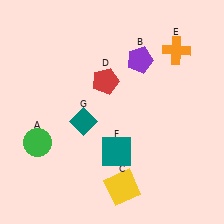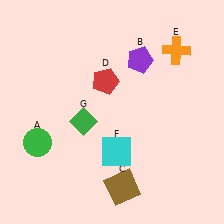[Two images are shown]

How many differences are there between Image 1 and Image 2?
There are 3 differences between the two images.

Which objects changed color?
C changed from yellow to brown. F changed from teal to cyan. G changed from teal to green.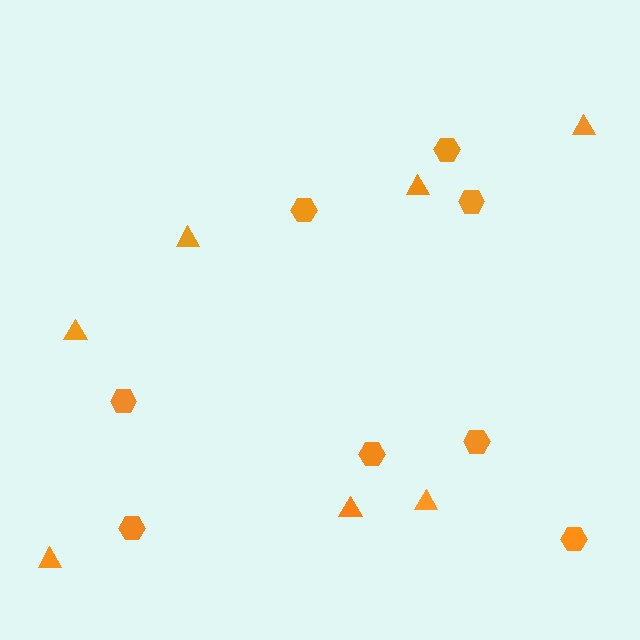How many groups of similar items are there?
There are 2 groups: one group of hexagons (8) and one group of triangles (7).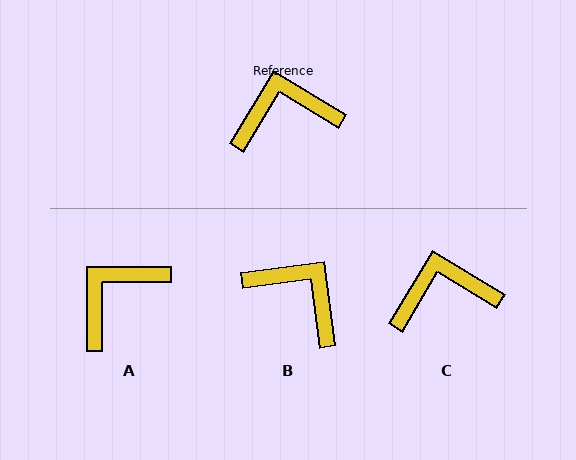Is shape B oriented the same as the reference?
No, it is off by about 52 degrees.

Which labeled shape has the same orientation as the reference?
C.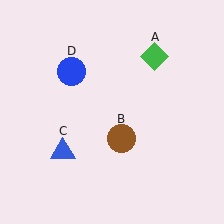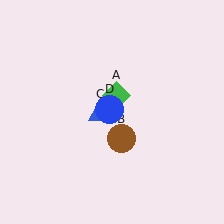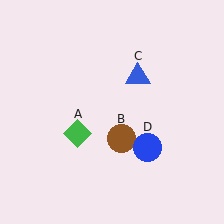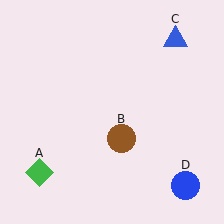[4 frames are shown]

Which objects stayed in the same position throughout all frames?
Brown circle (object B) remained stationary.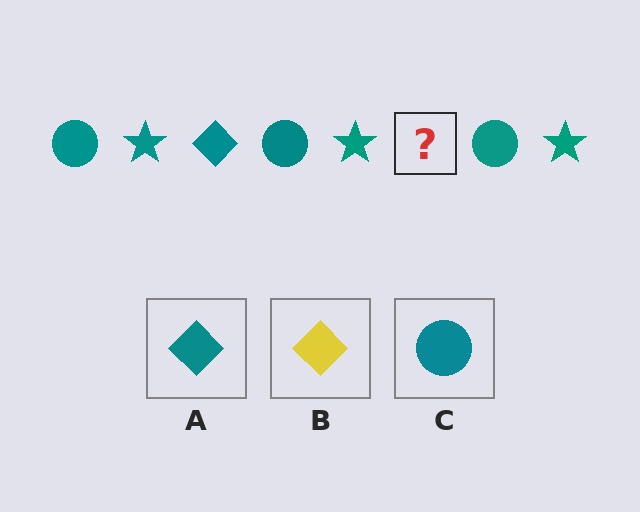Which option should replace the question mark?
Option A.